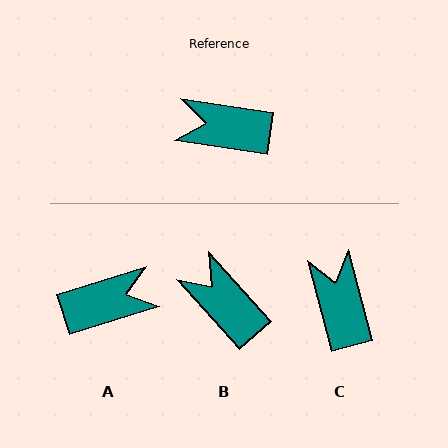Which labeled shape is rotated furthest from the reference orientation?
A, about 154 degrees away.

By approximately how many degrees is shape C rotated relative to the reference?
Approximately 66 degrees clockwise.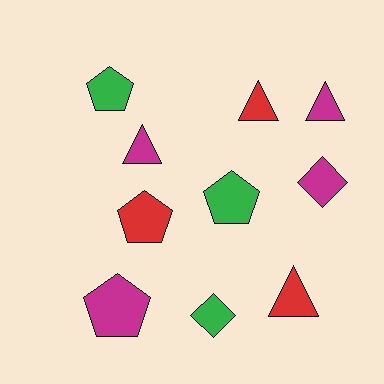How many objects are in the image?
There are 10 objects.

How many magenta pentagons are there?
There is 1 magenta pentagon.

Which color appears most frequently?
Magenta, with 4 objects.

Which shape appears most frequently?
Pentagon, with 4 objects.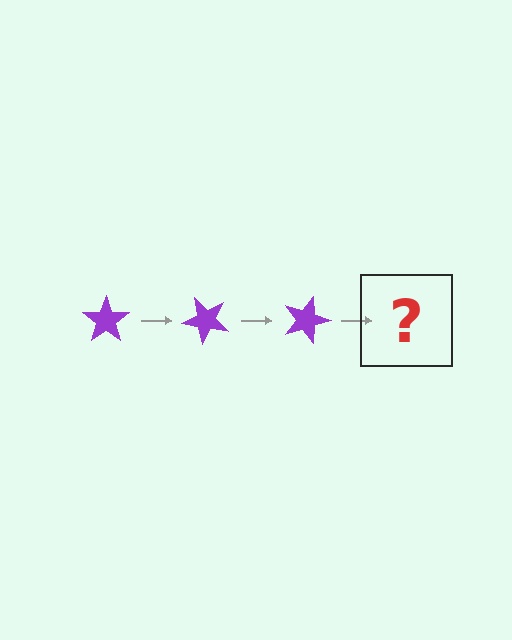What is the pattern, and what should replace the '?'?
The pattern is that the star rotates 45 degrees each step. The '?' should be a purple star rotated 135 degrees.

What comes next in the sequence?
The next element should be a purple star rotated 135 degrees.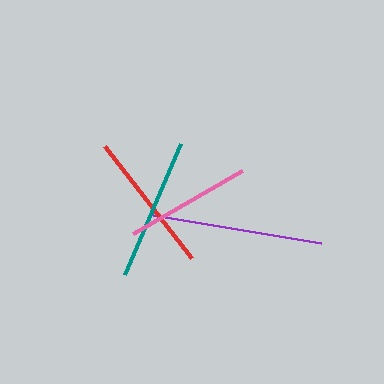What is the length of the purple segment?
The purple segment is approximately 170 pixels long.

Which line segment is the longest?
The purple line is the longest at approximately 170 pixels.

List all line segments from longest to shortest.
From longest to shortest: purple, teal, red, pink.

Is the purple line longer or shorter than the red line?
The purple line is longer than the red line.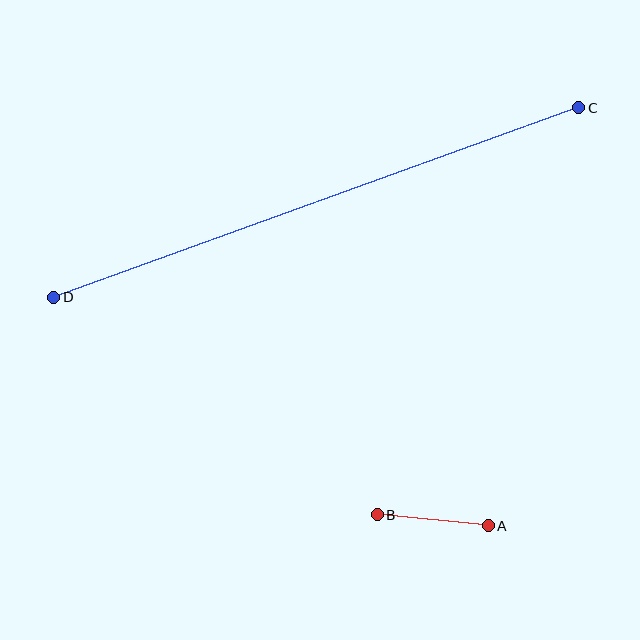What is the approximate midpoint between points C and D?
The midpoint is at approximately (316, 203) pixels.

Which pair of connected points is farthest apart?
Points C and D are farthest apart.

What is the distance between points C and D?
The distance is approximately 558 pixels.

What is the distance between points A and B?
The distance is approximately 111 pixels.